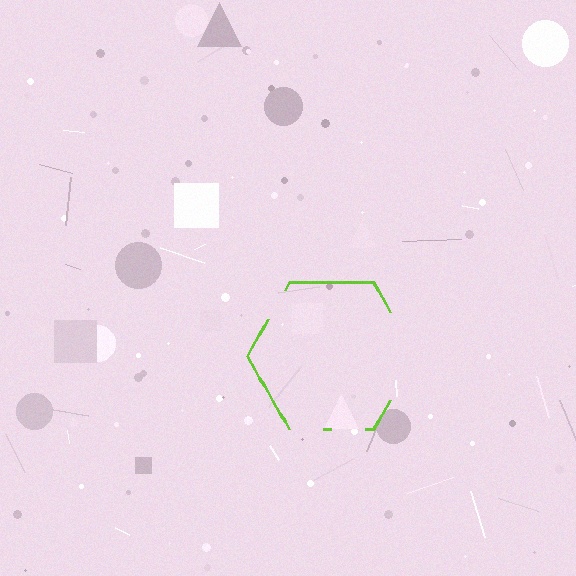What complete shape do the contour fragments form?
The contour fragments form a hexagon.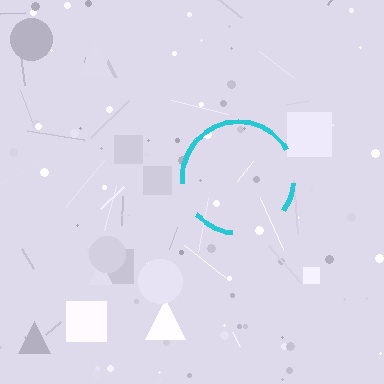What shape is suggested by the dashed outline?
The dashed outline suggests a circle.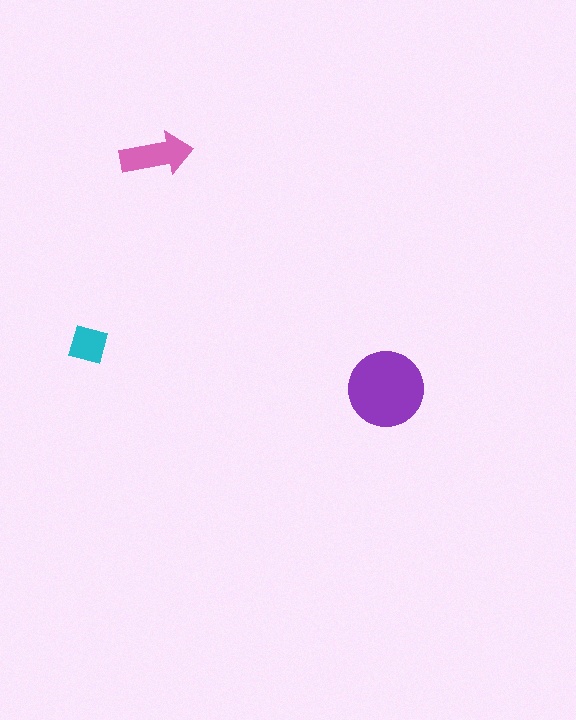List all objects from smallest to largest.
The cyan square, the pink arrow, the purple circle.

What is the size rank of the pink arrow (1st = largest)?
2nd.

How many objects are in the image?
There are 3 objects in the image.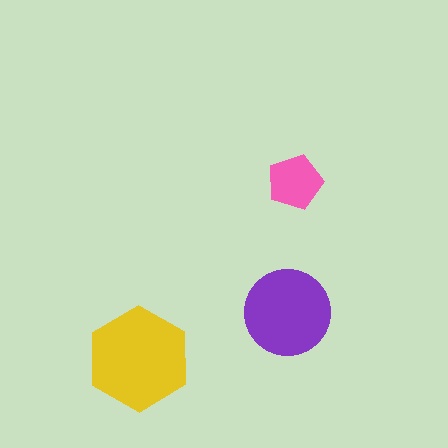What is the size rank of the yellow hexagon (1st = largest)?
1st.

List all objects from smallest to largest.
The pink pentagon, the purple circle, the yellow hexagon.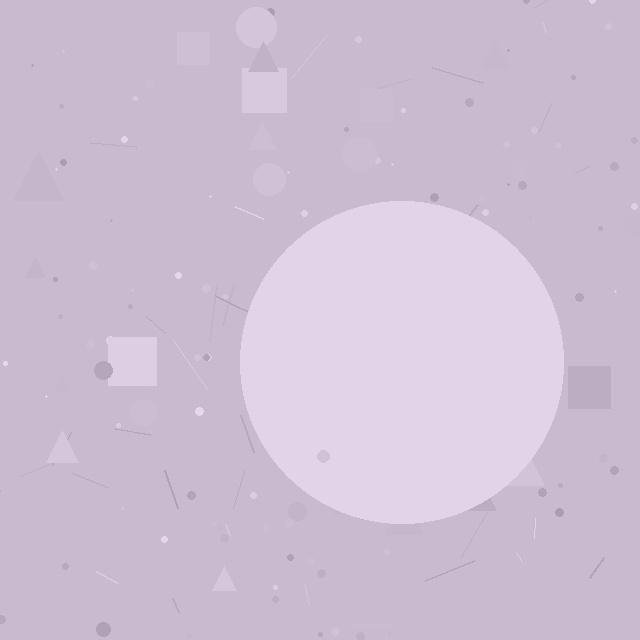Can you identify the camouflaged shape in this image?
The camouflaged shape is a circle.